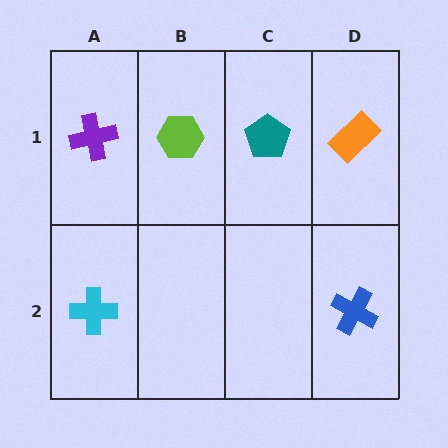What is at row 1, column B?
A lime hexagon.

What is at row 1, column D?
An orange rectangle.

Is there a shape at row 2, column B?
No, that cell is empty.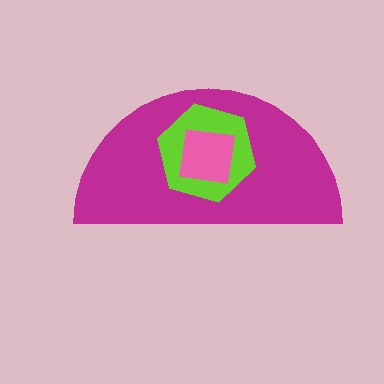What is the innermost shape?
The pink square.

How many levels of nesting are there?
3.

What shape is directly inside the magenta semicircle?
The lime hexagon.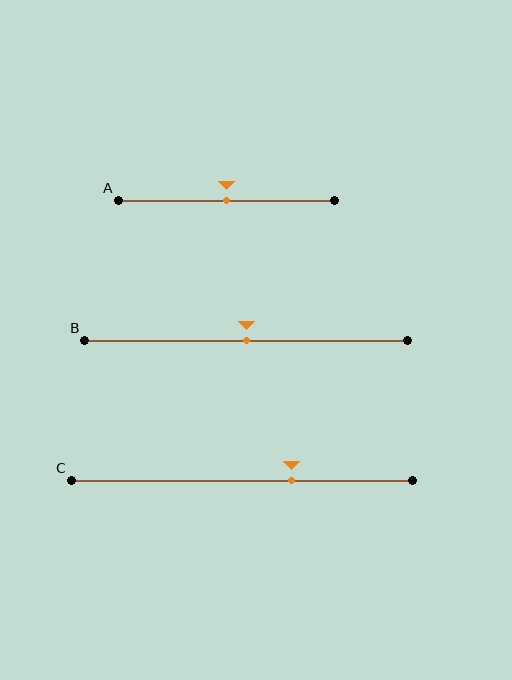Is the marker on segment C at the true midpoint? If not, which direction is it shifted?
No, the marker on segment C is shifted to the right by about 15% of the segment length.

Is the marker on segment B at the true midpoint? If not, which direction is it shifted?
Yes, the marker on segment B is at the true midpoint.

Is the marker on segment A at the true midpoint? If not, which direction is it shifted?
Yes, the marker on segment A is at the true midpoint.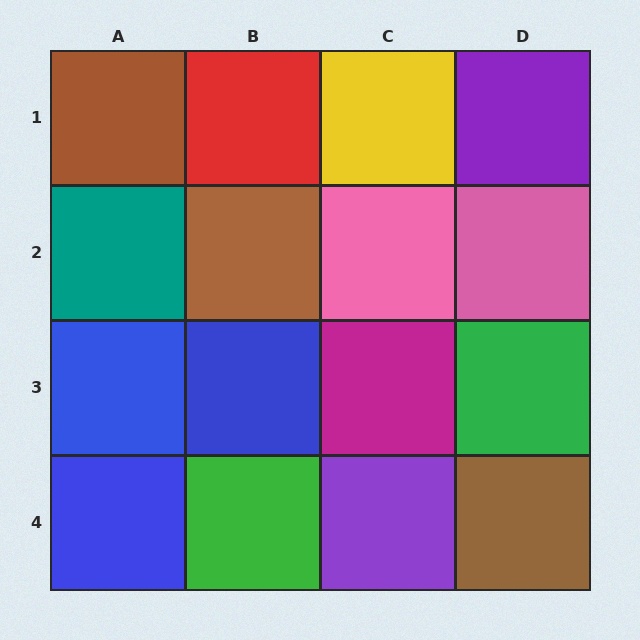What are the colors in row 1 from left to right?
Brown, red, yellow, purple.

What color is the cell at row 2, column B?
Brown.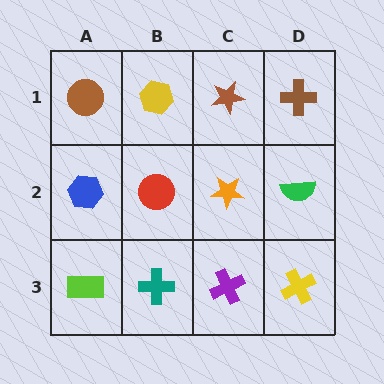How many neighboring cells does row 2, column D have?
3.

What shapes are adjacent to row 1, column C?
An orange star (row 2, column C), a yellow hexagon (row 1, column B), a brown cross (row 1, column D).